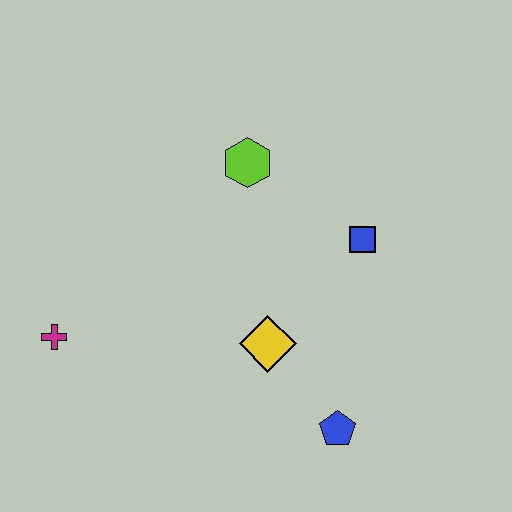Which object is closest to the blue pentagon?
The yellow diamond is closest to the blue pentagon.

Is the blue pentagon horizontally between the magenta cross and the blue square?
Yes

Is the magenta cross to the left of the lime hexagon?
Yes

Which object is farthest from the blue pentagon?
The magenta cross is farthest from the blue pentagon.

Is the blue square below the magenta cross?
No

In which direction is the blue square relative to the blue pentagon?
The blue square is above the blue pentagon.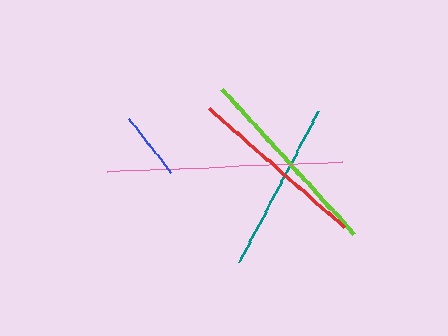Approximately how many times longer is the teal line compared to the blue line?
The teal line is approximately 2.5 times the length of the blue line.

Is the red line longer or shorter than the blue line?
The red line is longer than the blue line.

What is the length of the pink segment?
The pink segment is approximately 235 pixels long.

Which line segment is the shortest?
The blue line is the shortest at approximately 68 pixels.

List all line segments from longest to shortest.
From longest to shortest: pink, lime, red, teal, blue.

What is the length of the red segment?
The red segment is approximately 180 pixels long.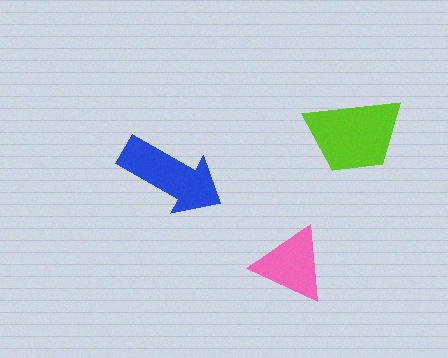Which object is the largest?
The lime trapezoid.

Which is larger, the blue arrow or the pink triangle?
The blue arrow.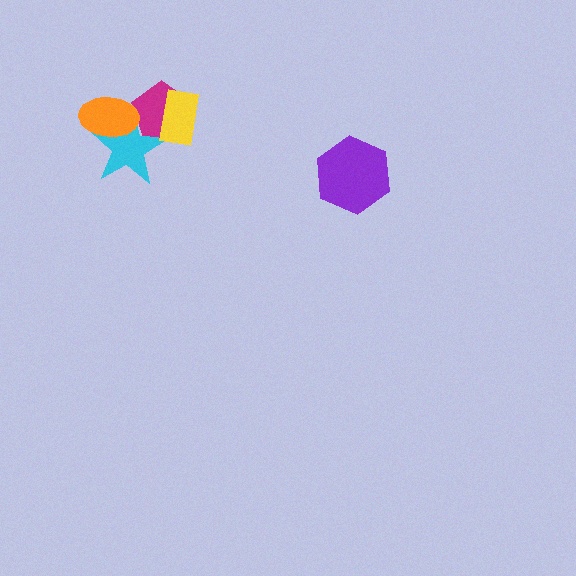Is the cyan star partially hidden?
Yes, it is partially covered by another shape.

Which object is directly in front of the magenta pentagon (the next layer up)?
The cyan star is directly in front of the magenta pentagon.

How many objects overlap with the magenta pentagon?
3 objects overlap with the magenta pentagon.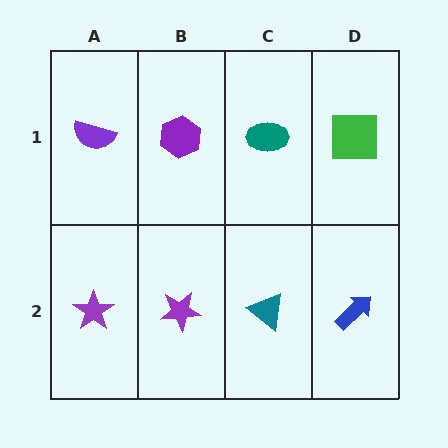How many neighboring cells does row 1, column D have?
2.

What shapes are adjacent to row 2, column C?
A teal ellipse (row 1, column C), a purple star (row 2, column B), a blue arrow (row 2, column D).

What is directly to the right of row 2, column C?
A blue arrow.